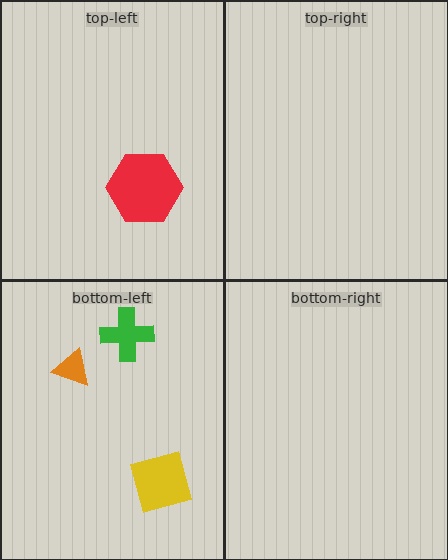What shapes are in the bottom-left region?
The orange triangle, the green cross, the yellow square.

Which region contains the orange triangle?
The bottom-left region.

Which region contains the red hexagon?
The top-left region.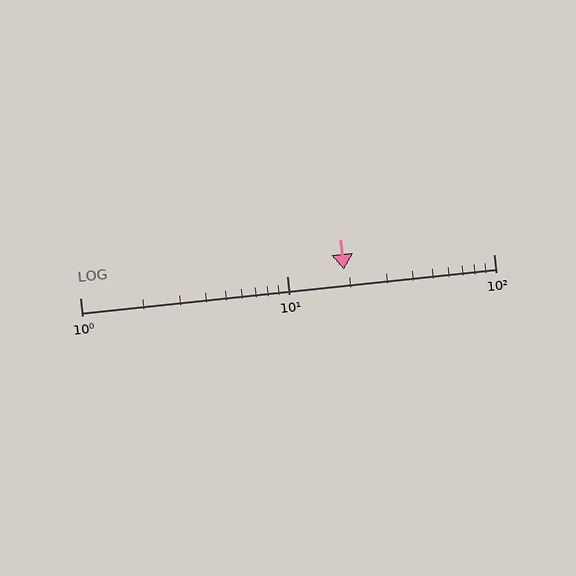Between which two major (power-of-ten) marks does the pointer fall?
The pointer is between 10 and 100.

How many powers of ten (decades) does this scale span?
The scale spans 2 decades, from 1 to 100.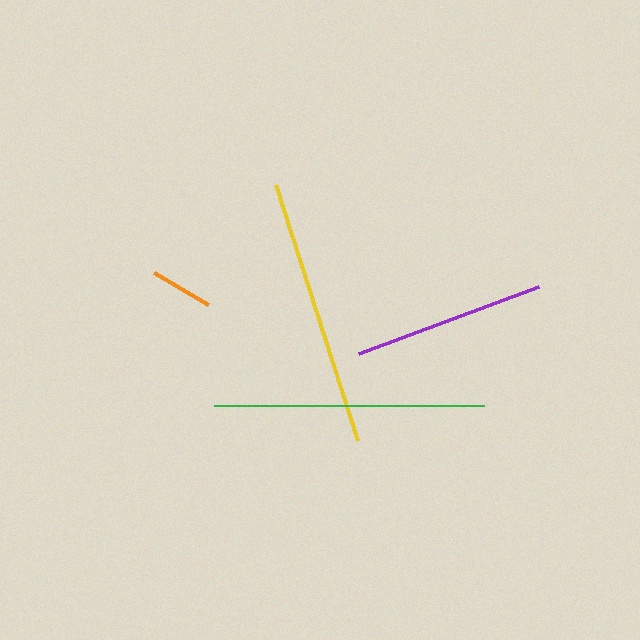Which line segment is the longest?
The green line is the longest at approximately 270 pixels.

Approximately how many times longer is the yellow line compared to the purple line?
The yellow line is approximately 1.4 times the length of the purple line.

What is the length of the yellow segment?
The yellow segment is approximately 269 pixels long.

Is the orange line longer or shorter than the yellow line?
The yellow line is longer than the orange line.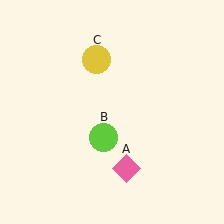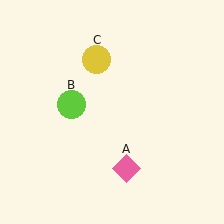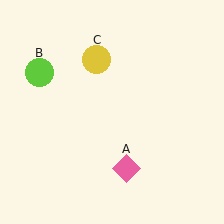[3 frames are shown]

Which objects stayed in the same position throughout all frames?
Pink diamond (object A) and yellow circle (object C) remained stationary.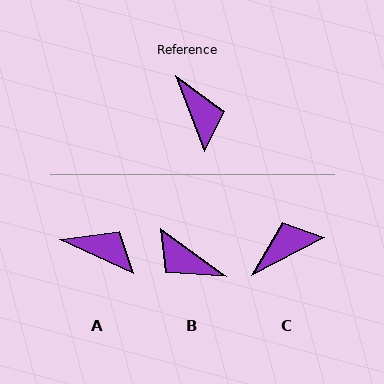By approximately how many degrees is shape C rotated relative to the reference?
Approximately 96 degrees counter-clockwise.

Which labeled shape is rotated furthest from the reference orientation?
B, about 147 degrees away.